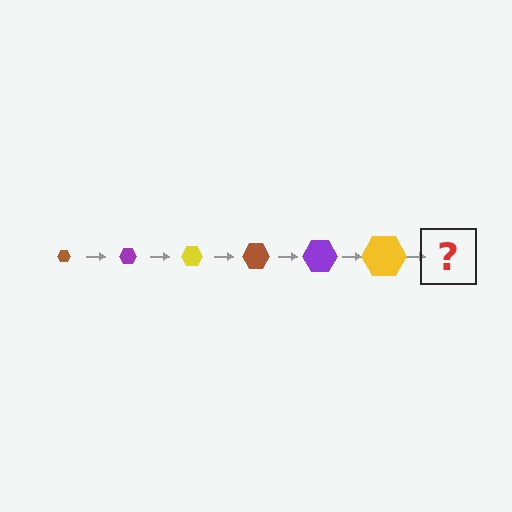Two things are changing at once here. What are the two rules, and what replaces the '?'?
The two rules are that the hexagon grows larger each step and the color cycles through brown, purple, and yellow. The '?' should be a brown hexagon, larger than the previous one.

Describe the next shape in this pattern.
It should be a brown hexagon, larger than the previous one.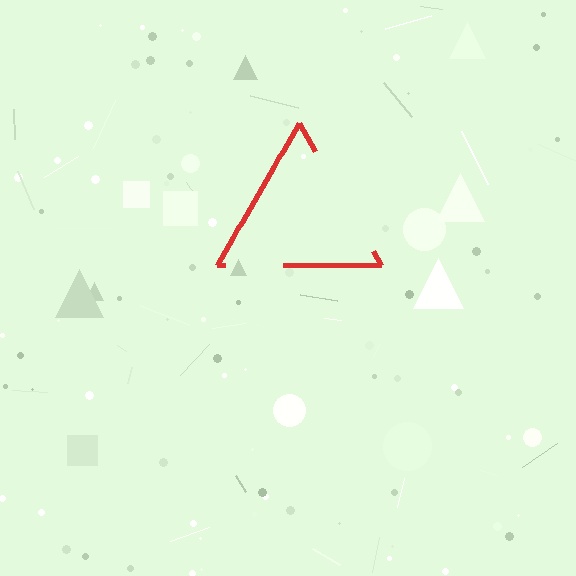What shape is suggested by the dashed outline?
The dashed outline suggests a triangle.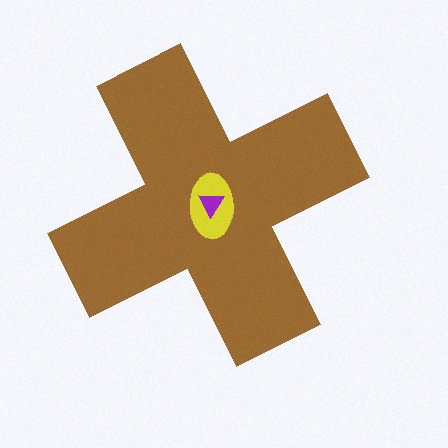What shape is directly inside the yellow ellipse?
The purple triangle.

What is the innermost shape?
The purple triangle.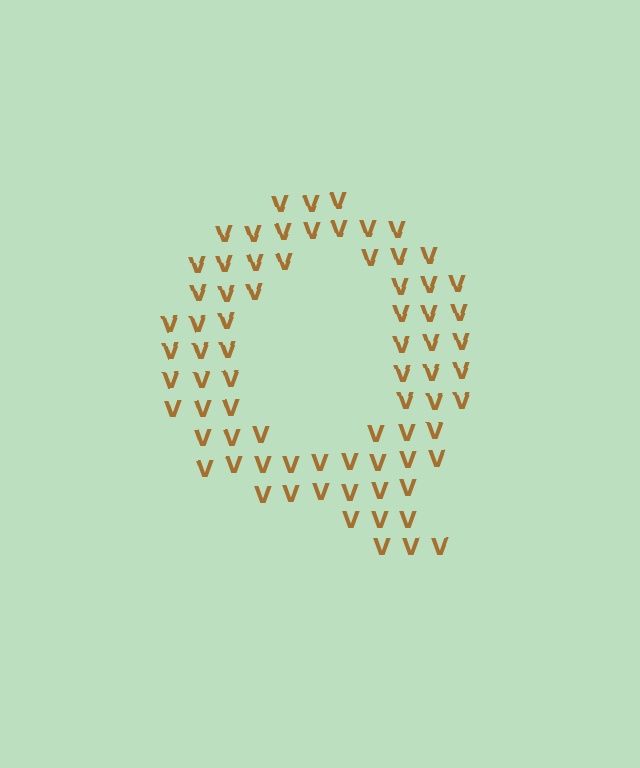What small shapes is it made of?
It is made of small letter V's.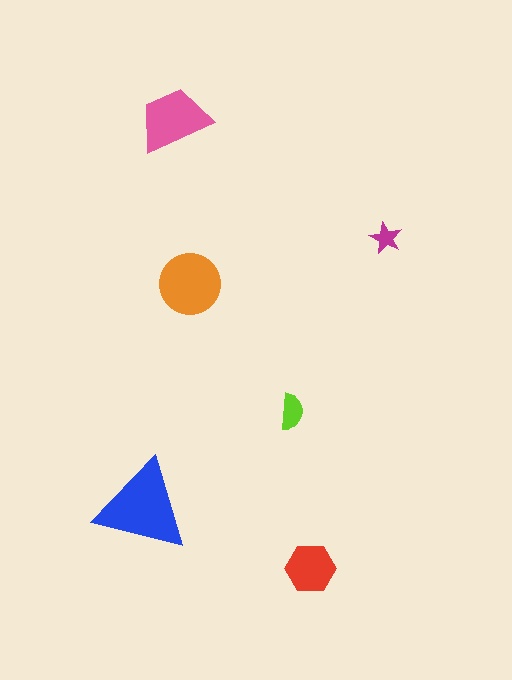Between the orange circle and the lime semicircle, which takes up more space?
The orange circle.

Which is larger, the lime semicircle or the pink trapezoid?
The pink trapezoid.